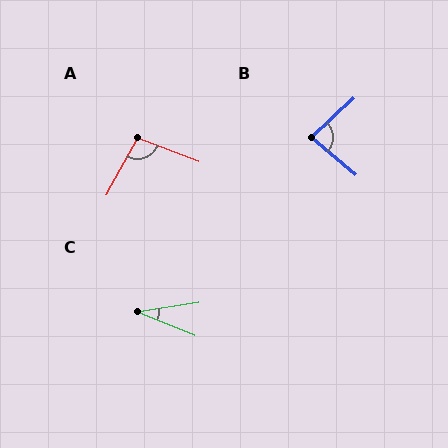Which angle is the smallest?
C, at approximately 31 degrees.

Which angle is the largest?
A, at approximately 97 degrees.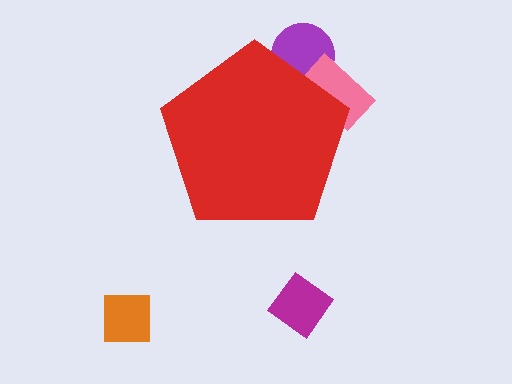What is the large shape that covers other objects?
A red pentagon.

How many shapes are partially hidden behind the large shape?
2 shapes are partially hidden.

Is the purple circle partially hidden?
Yes, the purple circle is partially hidden behind the red pentagon.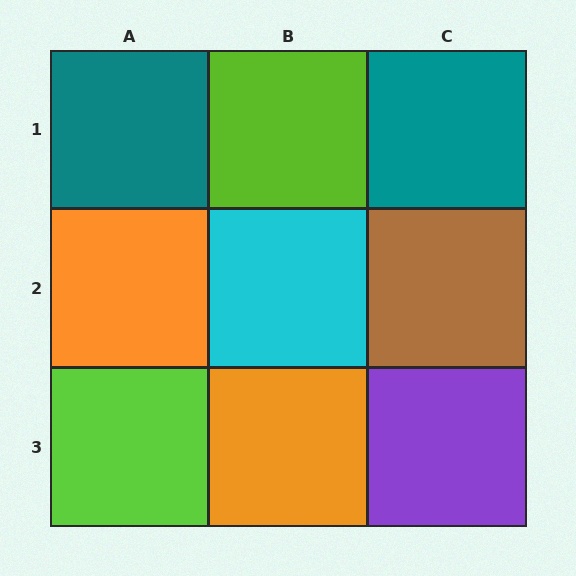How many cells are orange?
2 cells are orange.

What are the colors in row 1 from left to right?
Teal, lime, teal.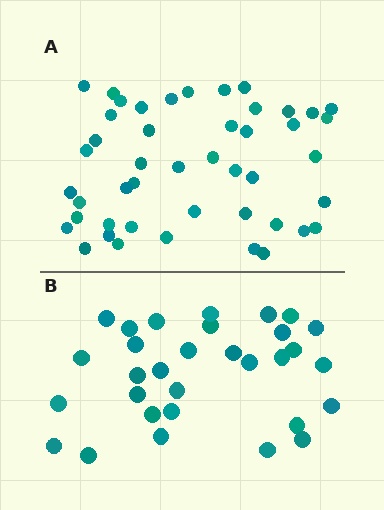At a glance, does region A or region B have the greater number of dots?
Region A (the top region) has more dots.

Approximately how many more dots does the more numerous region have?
Region A has approximately 15 more dots than region B.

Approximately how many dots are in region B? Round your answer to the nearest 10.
About 30 dots. (The exact count is 31, which rounds to 30.)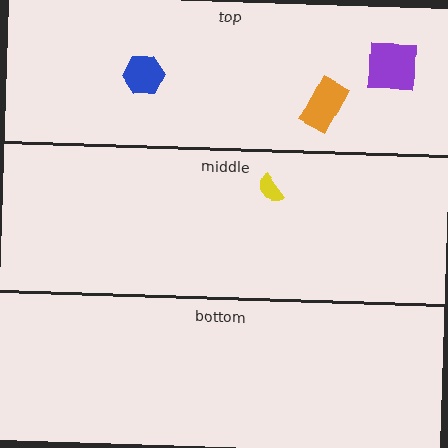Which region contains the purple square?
The top region.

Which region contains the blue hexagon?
The top region.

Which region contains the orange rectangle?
The top region.